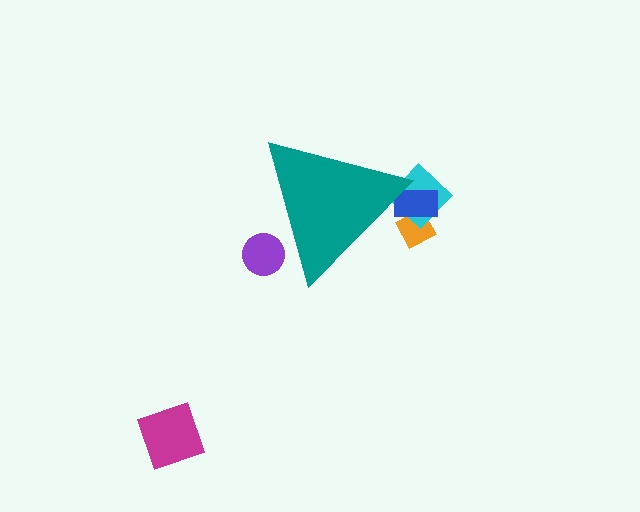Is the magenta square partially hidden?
No, the magenta square is fully visible.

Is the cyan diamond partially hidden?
Yes, the cyan diamond is partially hidden behind the teal triangle.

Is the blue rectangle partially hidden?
Yes, the blue rectangle is partially hidden behind the teal triangle.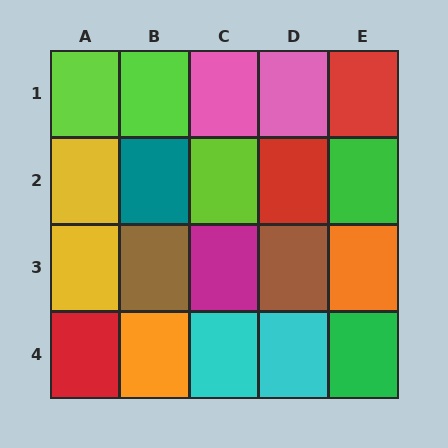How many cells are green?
2 cells are green.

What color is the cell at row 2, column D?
Red.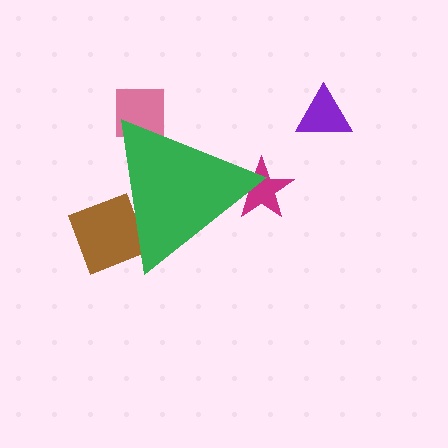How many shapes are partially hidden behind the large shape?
3 shapes are partially hidden.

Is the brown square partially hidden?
Yes, the brown square is partially hidden behind the green triangle.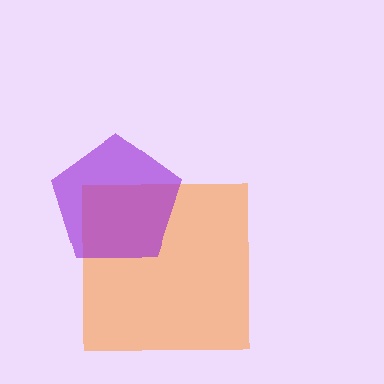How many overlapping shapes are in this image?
There are 2 overlapping shapes in the image.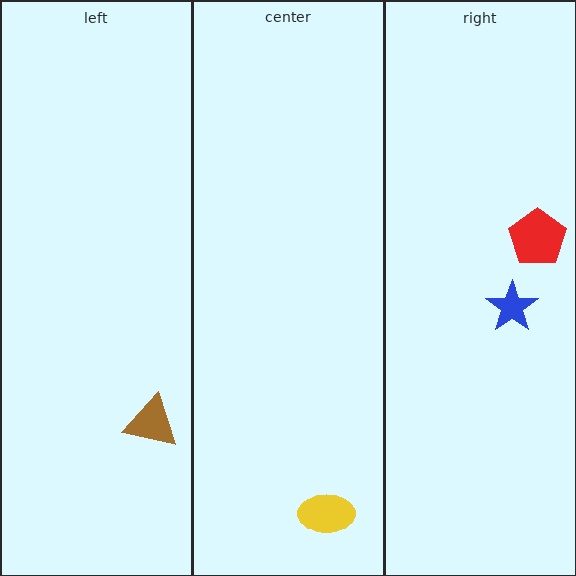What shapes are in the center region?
The yellow ellipse.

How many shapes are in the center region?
1.